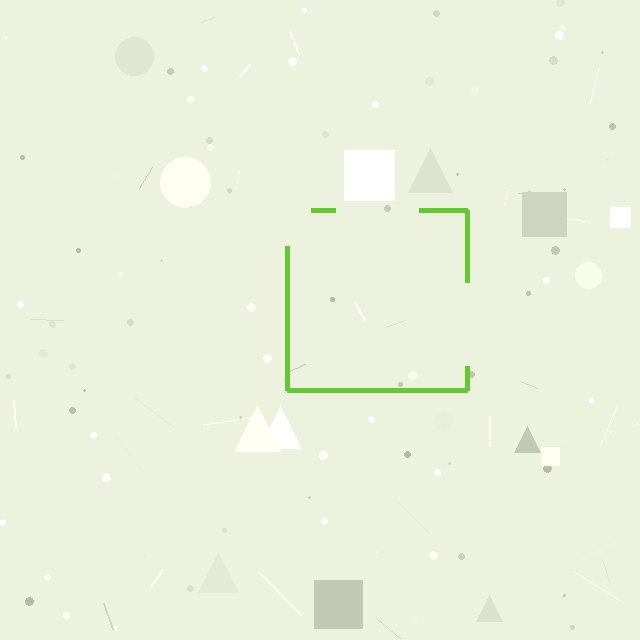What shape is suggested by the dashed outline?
The dashed outline suggests a square.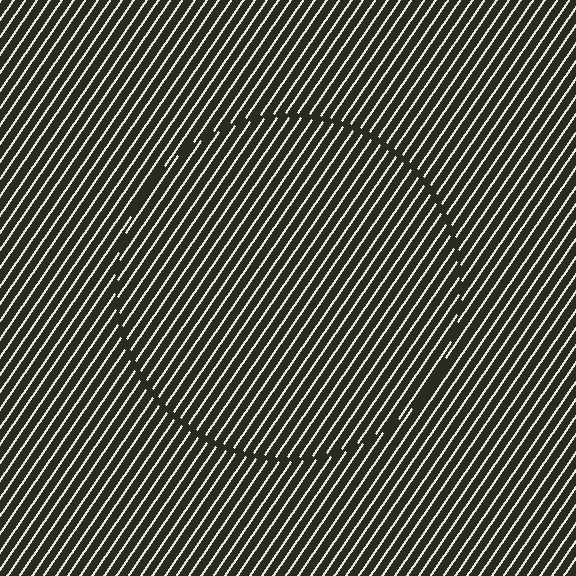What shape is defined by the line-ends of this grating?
An illusory circle. The interior of the shape contains the same grating, shifted by half a period — the contour is defined by the phase discontinuity where line-ends from the inner and outer gratings abut.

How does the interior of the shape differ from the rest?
The interior of the shape contains the same grating, shifted by half a period — the contour is defined by the phase discontinuity where line-ends from the inner and outer gratings abut.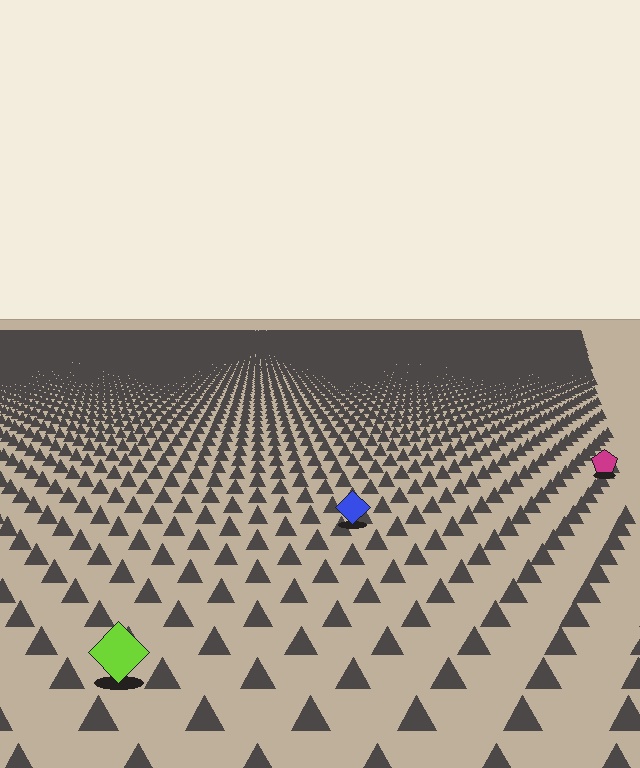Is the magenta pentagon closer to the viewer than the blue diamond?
No. The blue diamond is closer — you can tell from the texture gradient: the ground texture is coarser near it.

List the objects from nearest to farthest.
From nearest to farthest: the lime diamond, the blue diamond, the magenta pentagon.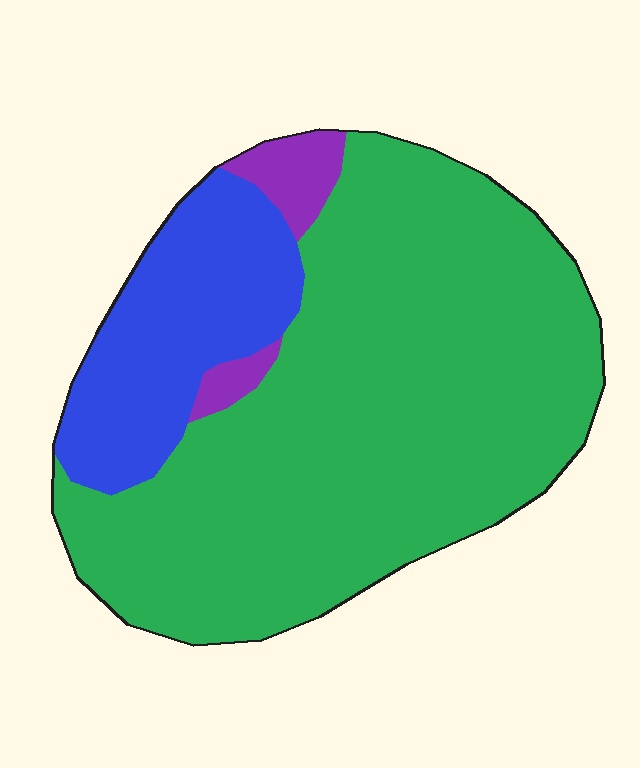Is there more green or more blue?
Green.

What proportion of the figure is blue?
Blue takes up about one fifth (1/5) of the figure.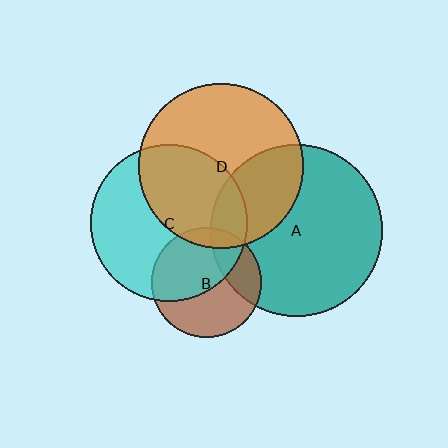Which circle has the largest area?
Circle A (teal).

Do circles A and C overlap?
Yes.